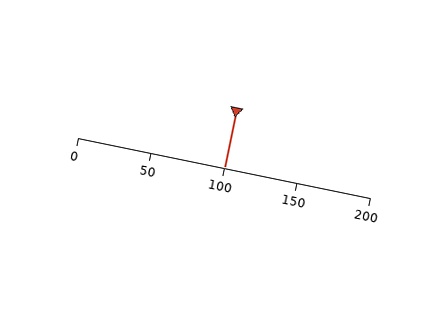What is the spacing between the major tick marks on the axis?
The major ticks are spaced 50 apart.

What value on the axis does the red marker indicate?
The marker indicates approximately 100.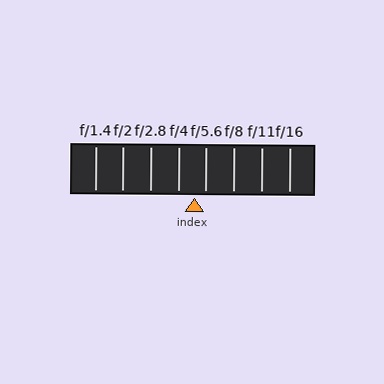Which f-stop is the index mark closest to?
The index mark is closest to f/5.6.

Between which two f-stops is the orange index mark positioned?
The index mark is between f/4 and f/5.6.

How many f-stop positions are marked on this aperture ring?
There are 8 f-stop positions marked.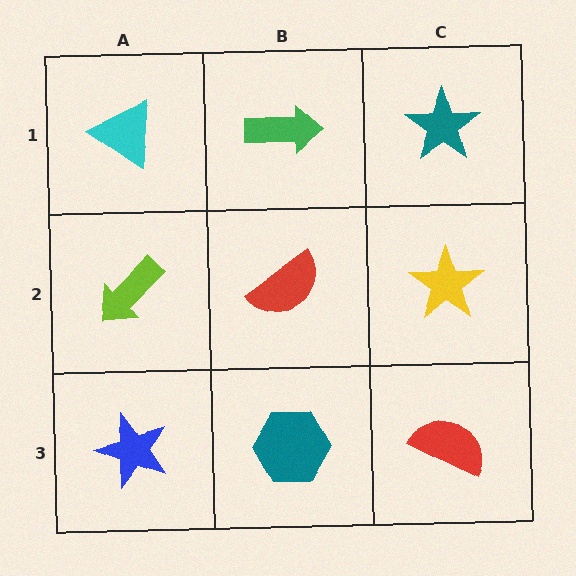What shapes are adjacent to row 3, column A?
A lime arrow (row 2, column A), a teal hexagon (row 3, column B).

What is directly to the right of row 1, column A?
A green arrow.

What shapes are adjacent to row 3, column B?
A red semicircle (row 2, column B), a blue star (row 3, column A), a red semicircle (row 3, column C).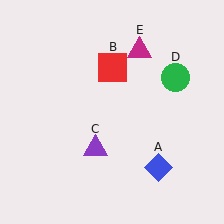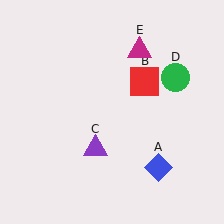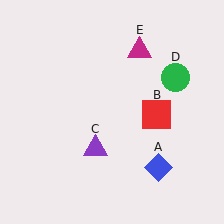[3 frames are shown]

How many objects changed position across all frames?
1 object changed position: red square (object B).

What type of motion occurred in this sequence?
The red square (object B) rotated clockwise around the center of the scene.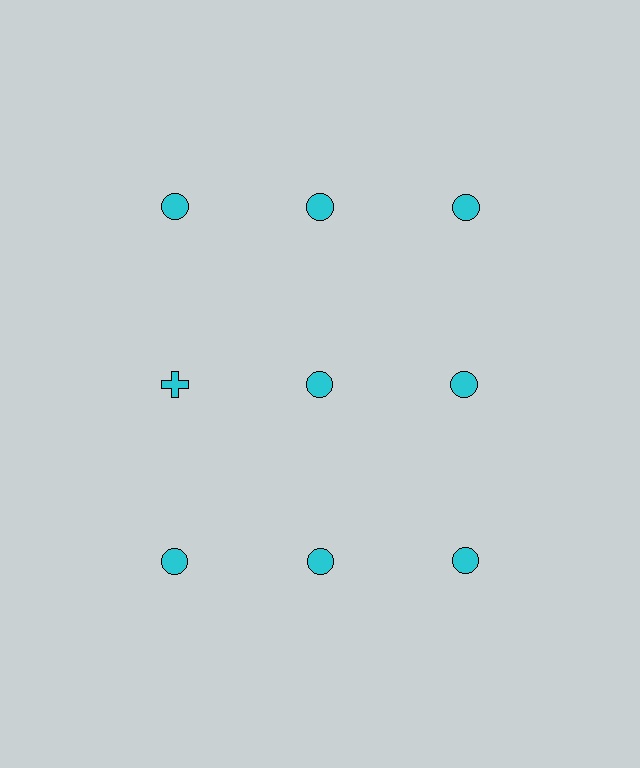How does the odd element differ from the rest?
It has a different shape: cross instead of circle.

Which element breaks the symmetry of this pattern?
The cyan cross in the second row, leftmost column breaks the symmetry. All other shapes are cyan circles.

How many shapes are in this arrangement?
There are 9 shapes arranged in a grid pattern.